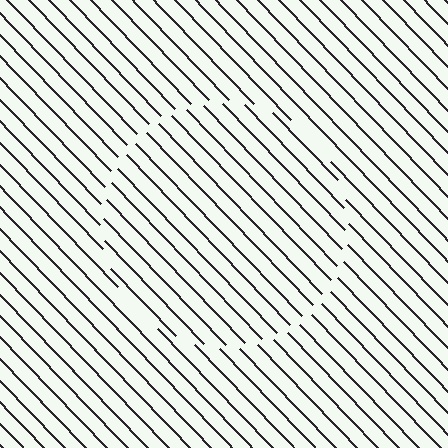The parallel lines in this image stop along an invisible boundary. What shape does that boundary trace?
An illusory circle. The interior of the shape contains the same grating, shifted by half a period — the contour is defined by the phase discontinuity where line-ends from the inner and outer gratings abut.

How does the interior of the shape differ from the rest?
The interior of the shape contains the same grating, shifted by half a period — the contour is defined by the phase discontinuity where line-ends from the inner and outer gratings abut.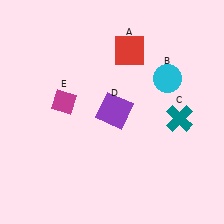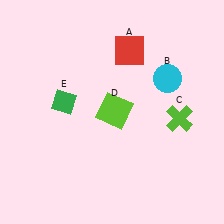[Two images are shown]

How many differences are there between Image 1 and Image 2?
There are 3 differences between the two images.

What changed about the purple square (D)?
In Image 1, D is purple. In Image 2, it changed to lime.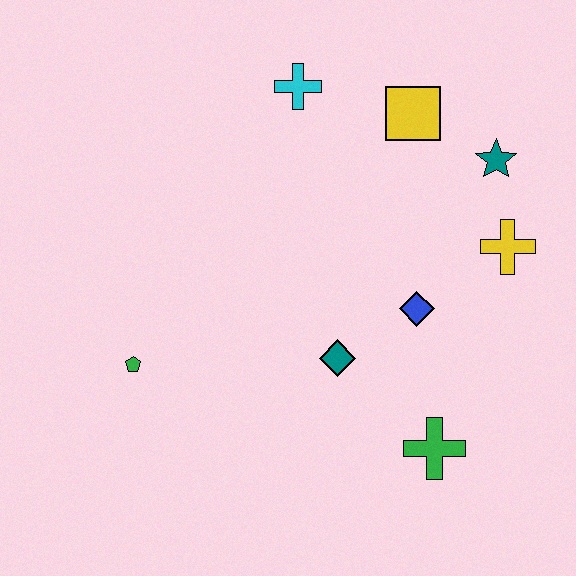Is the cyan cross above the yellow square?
Yes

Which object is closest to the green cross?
The teal diamond is closest to the green cross.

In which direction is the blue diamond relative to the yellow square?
The blue diamond is below the yellow square.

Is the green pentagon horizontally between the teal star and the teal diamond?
No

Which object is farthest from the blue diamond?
The green pentagon is farthest from the blue diamond.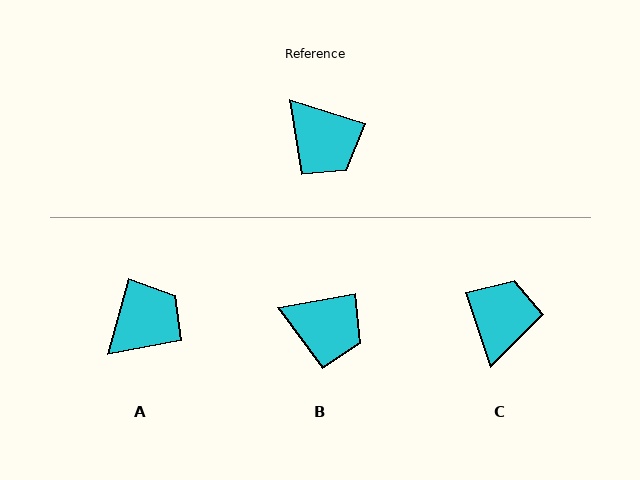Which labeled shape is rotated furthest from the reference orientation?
C, about 126 degrees away.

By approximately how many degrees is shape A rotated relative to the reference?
Approximately 92 degrees counter-clockwise.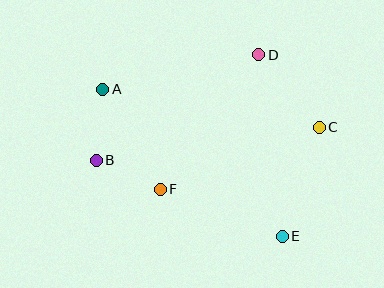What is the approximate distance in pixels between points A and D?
The distance between A and D is approximately 160 pixels.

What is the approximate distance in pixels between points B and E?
The distance between B and E is approximately 200 pixels.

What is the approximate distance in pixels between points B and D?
The distance between B and D is approximately 194 pixels.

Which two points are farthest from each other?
Points A and E are farthest from each other.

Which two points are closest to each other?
Points B and F are closest to each other.